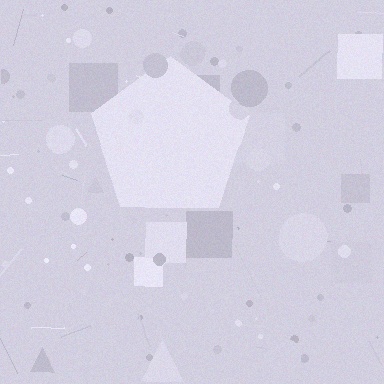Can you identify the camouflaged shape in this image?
The camouflaged shape is a pentagon.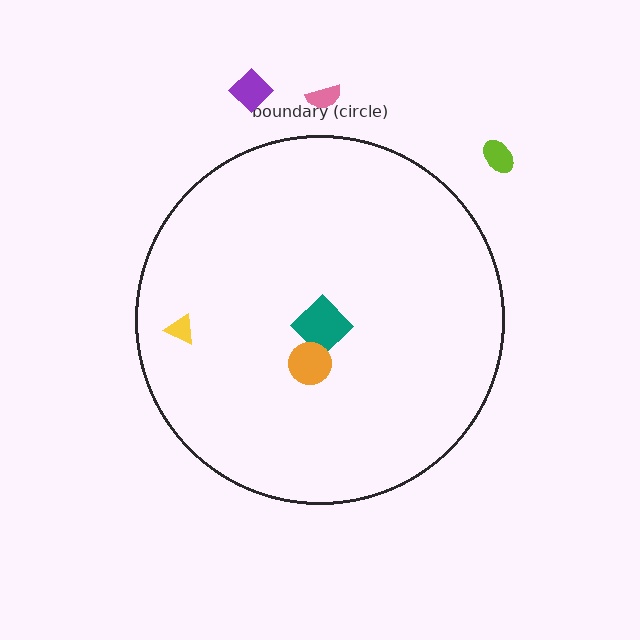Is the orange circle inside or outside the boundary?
Inside.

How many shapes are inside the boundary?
3 inside, 3 outside.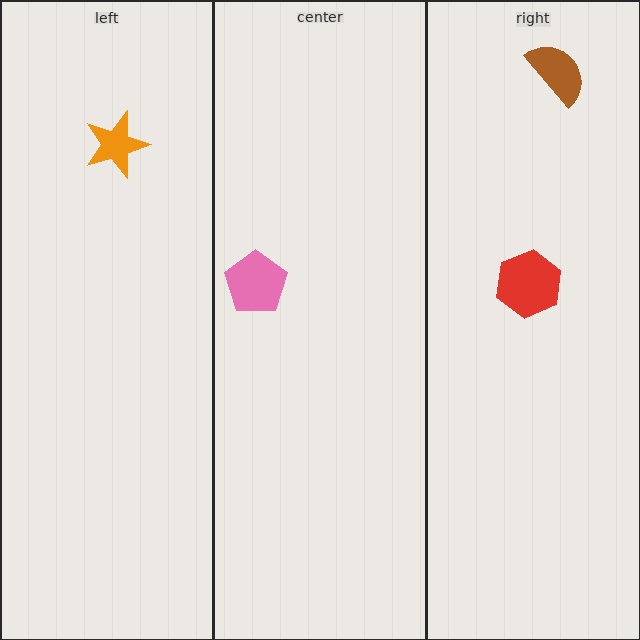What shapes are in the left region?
The orange star.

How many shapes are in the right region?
2.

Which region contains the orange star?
The left region.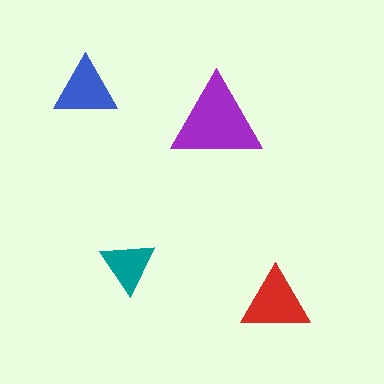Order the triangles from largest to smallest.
the purple one, the red one, the blue one, the teal one.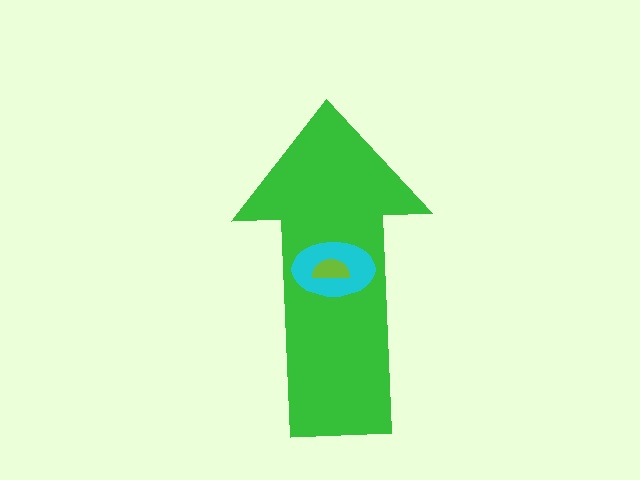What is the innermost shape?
The lime semicircle.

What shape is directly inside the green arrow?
The cyan ellipse.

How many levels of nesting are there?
3.